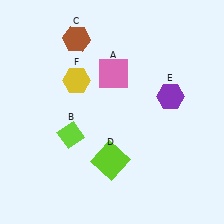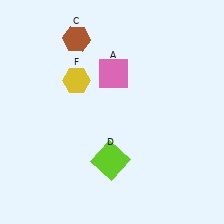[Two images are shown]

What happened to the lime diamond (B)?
The lime diamond (B) was removed in Image 2. It was in the bottom-left area of Image 1.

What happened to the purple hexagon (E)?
The purple hexagon (E) was removed in Image 2. It was in the top-right area of Image 1.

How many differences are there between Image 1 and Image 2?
There are 2 differences between the two images.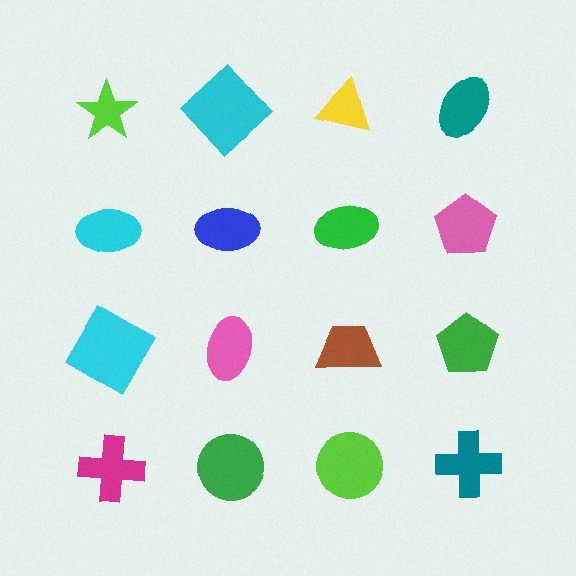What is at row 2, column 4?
A pink pentagon.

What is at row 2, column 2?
A blue ellipse.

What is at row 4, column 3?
A lime circle.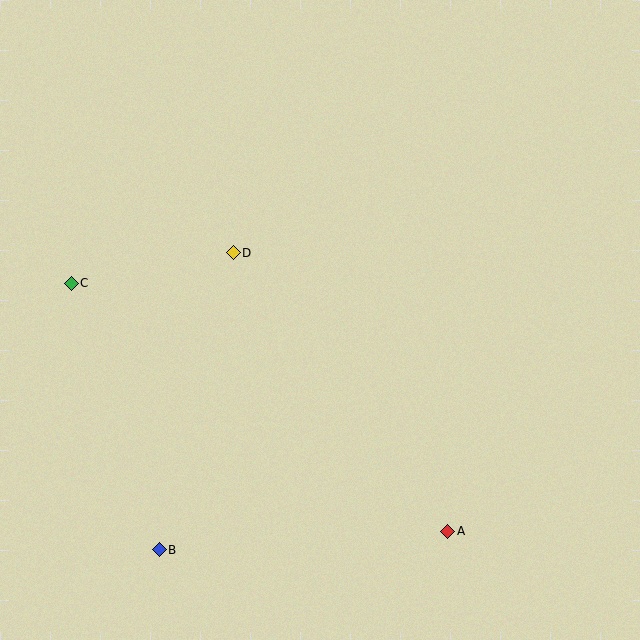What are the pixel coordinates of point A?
Point A is at (448, 531).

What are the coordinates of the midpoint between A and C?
The midpoint between A and C is at (260, 407).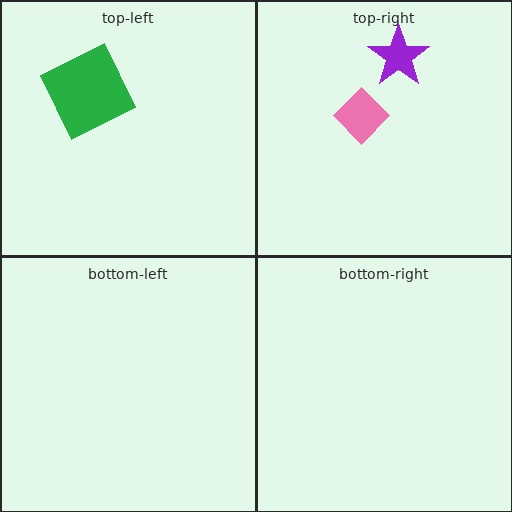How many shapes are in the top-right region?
2.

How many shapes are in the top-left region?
1.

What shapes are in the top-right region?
The purple star, the pink diamond.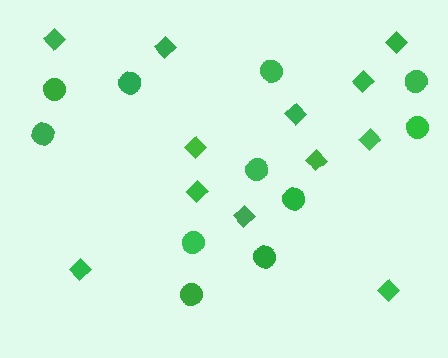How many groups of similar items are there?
There are 2 groups: one group of circles (11) and one group of diamonds (12).